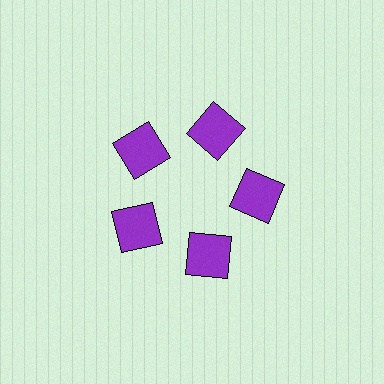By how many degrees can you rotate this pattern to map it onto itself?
The pattern maps onto itself every 72 degrees of rotation.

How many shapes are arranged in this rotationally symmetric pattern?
There are 5 shapes, arranged in 5 groups of 1.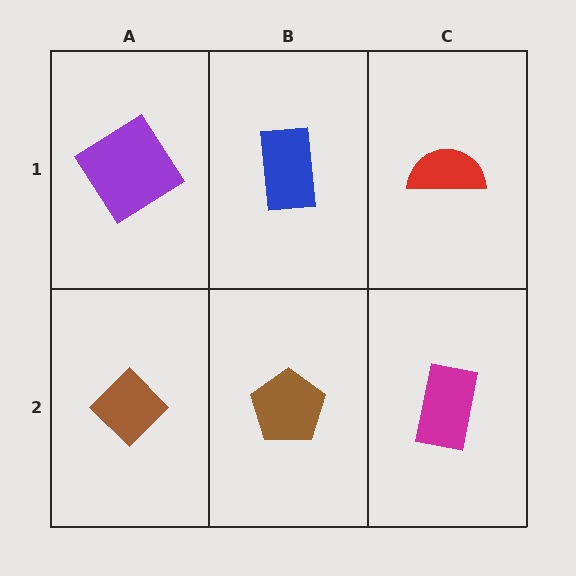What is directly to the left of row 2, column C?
A brown pentagon.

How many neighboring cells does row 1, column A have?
2.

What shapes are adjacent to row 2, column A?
A purple diamond (row 1, column A), a brown pentagon (row 2, column B).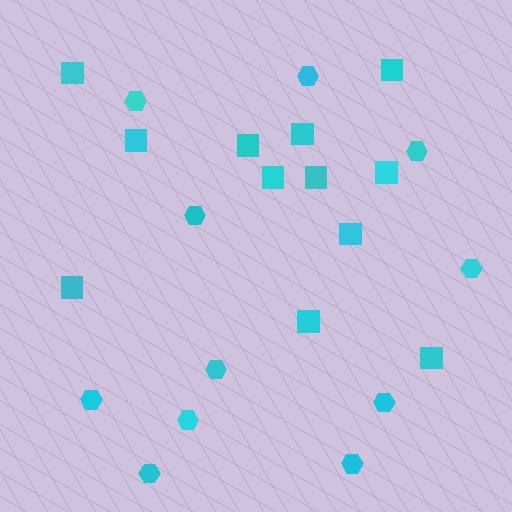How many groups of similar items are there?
There are 2 groups: one group of squares (12) and one group of hexagons (11).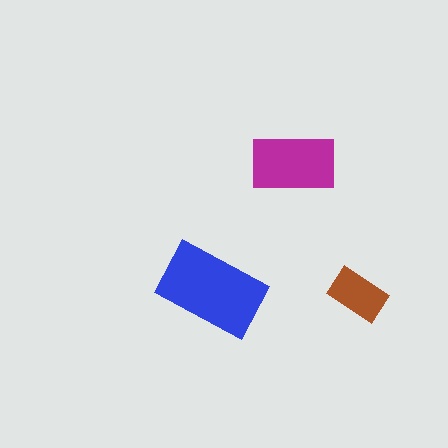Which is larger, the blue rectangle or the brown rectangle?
The blue one.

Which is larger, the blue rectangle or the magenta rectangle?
The blue one.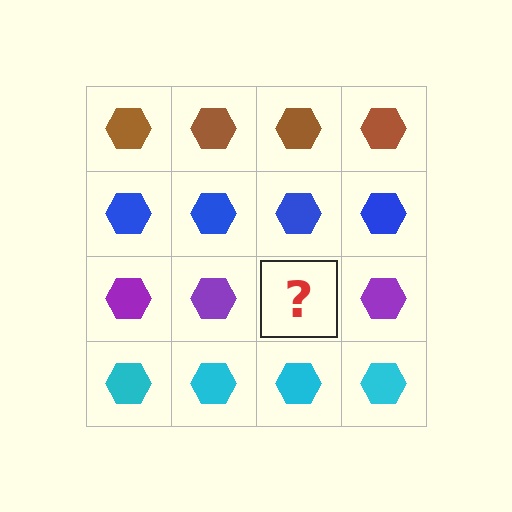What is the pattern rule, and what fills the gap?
The rule is that each row has a consistent color. The gap should be filled with a purple hexagon.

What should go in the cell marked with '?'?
The missing cell should contain a purple hexagon.